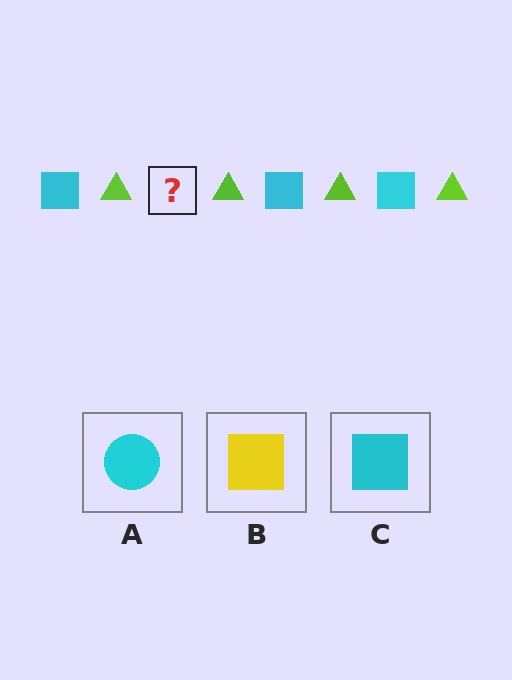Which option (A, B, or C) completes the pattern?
C.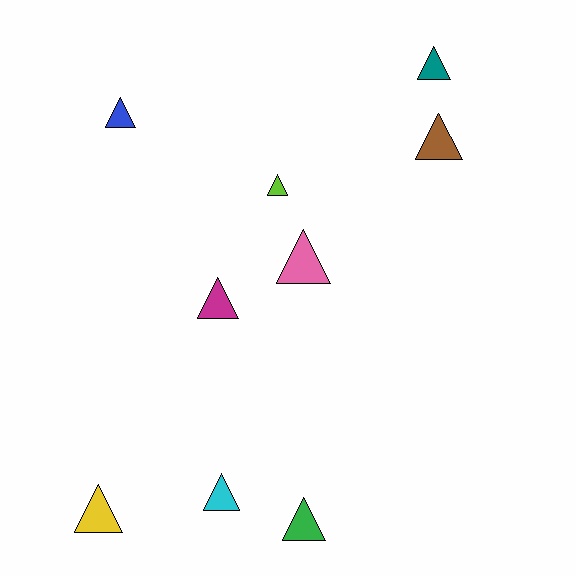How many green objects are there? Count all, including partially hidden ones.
There is 1 green object.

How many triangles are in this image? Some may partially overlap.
There are 9 triangles.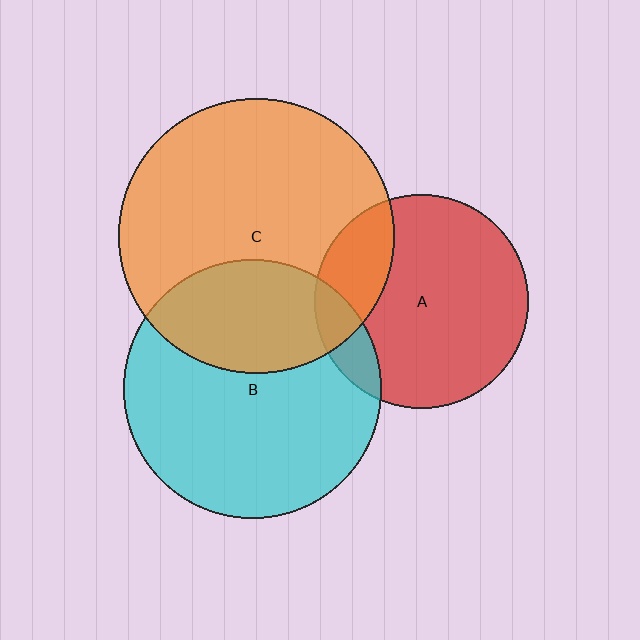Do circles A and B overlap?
Yes.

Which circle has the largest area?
Circle C (orange).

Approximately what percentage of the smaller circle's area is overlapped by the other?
Approximately 10%.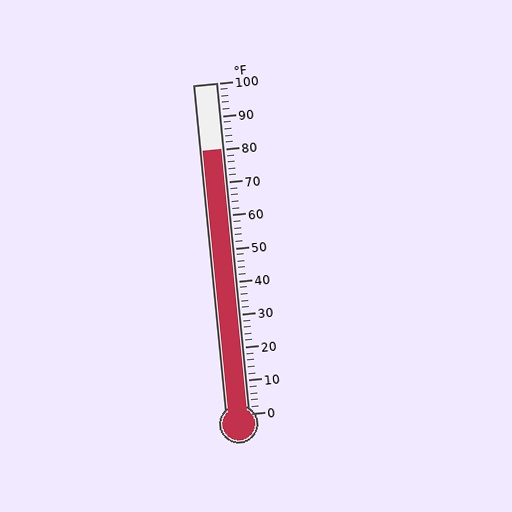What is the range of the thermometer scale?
The thermometer scale ranges from 0°F to 100°F.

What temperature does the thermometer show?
The thermometer shows approximately 80°F.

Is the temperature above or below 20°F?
The temperature is above 20°F.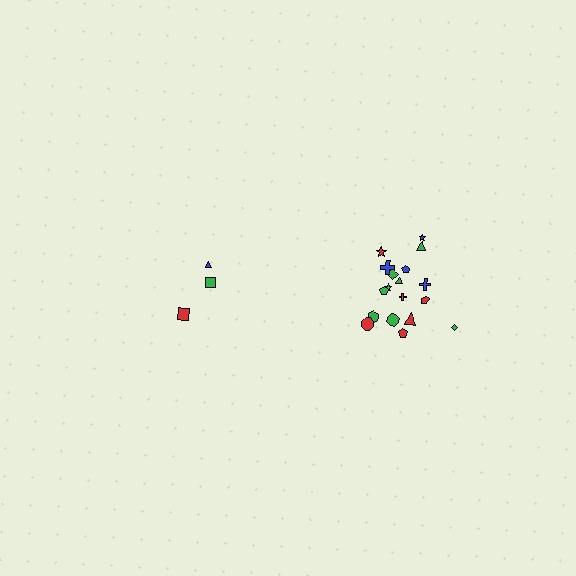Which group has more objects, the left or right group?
The right group.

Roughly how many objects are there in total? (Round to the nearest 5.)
Roughly 20 objects in total.